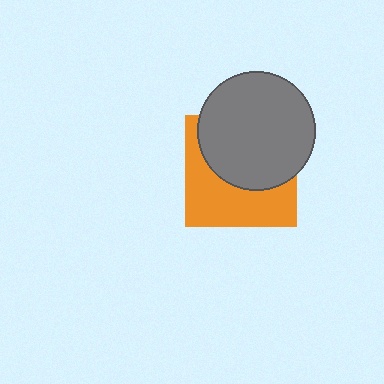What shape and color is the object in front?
The object in front is a gray circle.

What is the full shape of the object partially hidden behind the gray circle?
The partially hidden object is an orange square.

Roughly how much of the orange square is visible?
About half of it is visible (roughly 47%).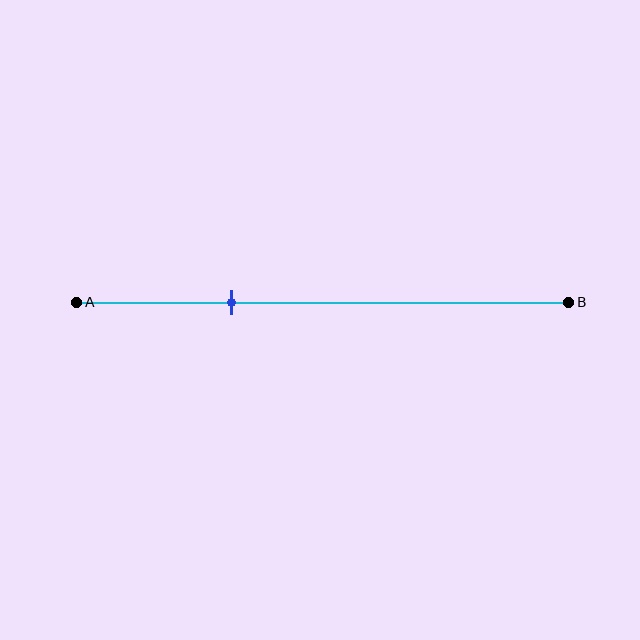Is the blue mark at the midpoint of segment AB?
No, the mark is at about 30% from A, not at the 50% midpoint.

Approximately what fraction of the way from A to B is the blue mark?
The blue mark is approximately 30% of the way from A to B.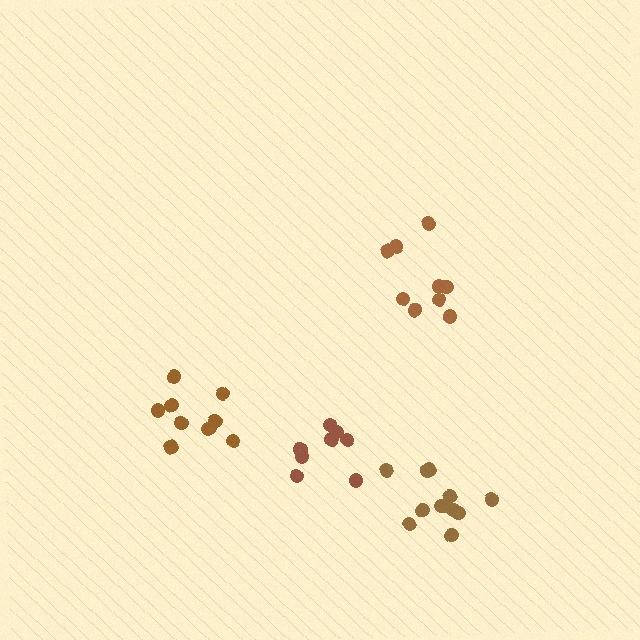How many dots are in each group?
Group 1: 10 dots, Group 2: 8 dots, Group 3: 12 dots, Group 4: 9 dots (39 total).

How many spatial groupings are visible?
There are 4 spatial groupings.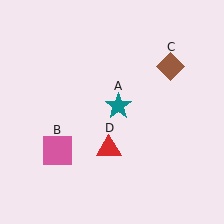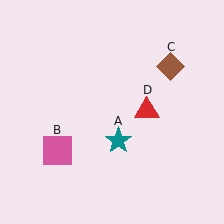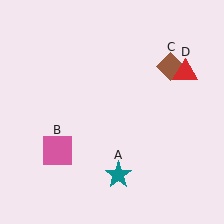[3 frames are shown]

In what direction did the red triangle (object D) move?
The red triangle (object D) moved up and to the right.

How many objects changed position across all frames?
2 objects changed position: teal star (object A), red triangle (object D).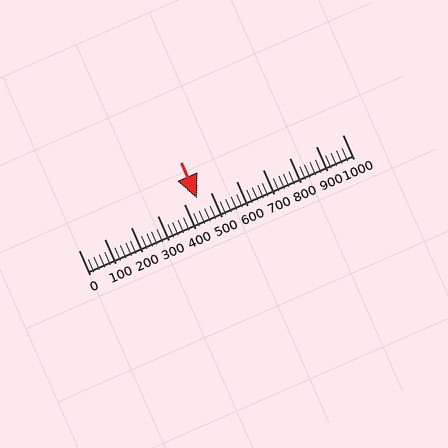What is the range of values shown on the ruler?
The ruler shows values from 0 to 1000.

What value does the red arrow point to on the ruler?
The red arrow points to approximately 449.